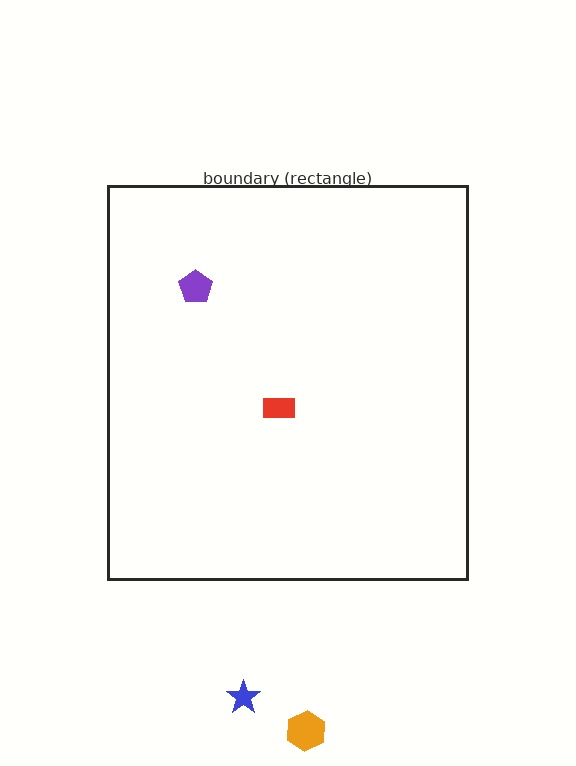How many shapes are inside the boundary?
2 inside, 2 outside.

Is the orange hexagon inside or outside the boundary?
Outside.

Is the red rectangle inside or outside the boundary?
Inside.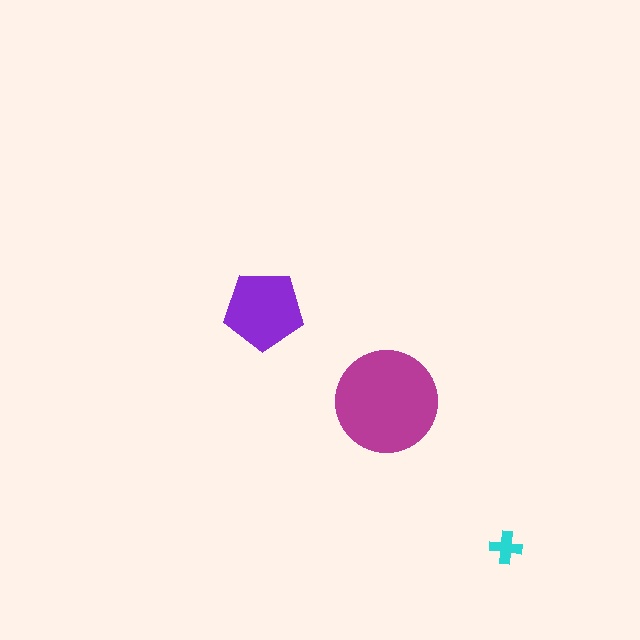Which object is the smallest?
The cyan cross.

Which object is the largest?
The magenta circle.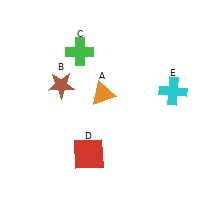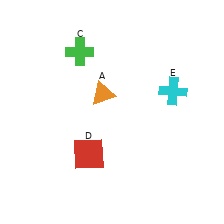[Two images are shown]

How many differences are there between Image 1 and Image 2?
There is 1 difference between the two images.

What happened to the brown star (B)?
The brown star (B) was removed in Image 2. It was in the top-left area of Image 1.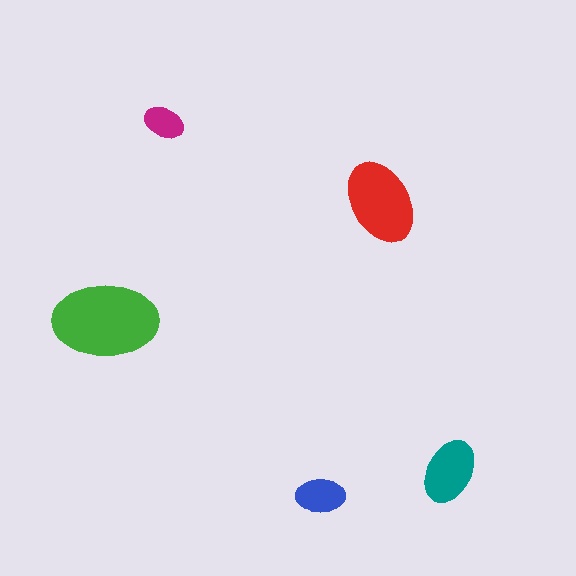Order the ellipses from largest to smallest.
the green one, the red one, the teal one, the blue one, the magenta one.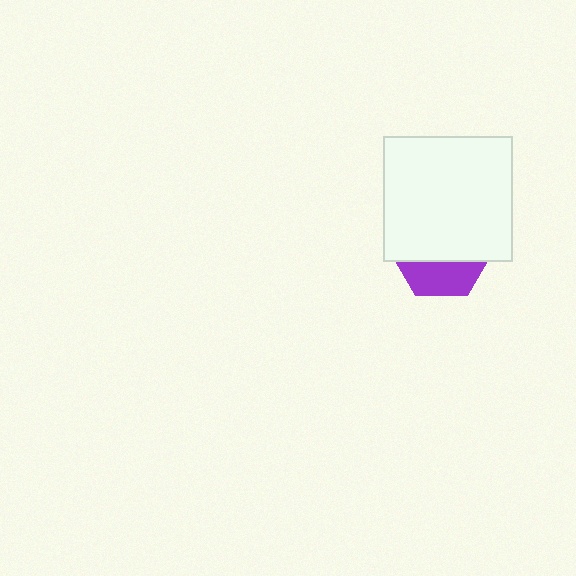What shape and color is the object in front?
The object in front is a white rectangle.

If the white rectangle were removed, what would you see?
You would see the complete purple hexagon.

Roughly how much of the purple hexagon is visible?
A small part of it is visible (roughly 34%).